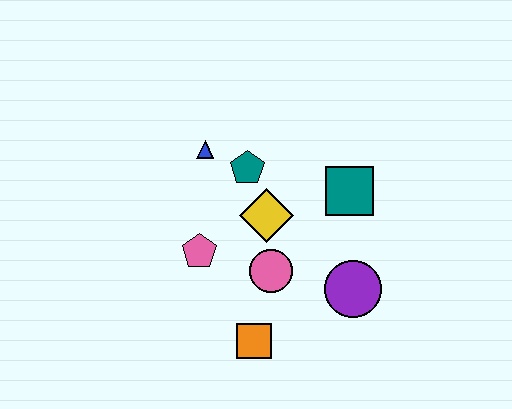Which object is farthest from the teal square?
The orange square is farthest from the teal square.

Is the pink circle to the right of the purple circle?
No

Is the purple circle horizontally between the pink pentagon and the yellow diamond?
No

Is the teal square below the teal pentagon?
Yes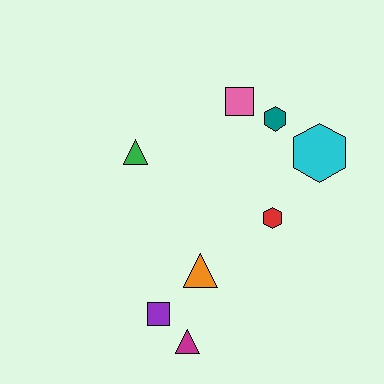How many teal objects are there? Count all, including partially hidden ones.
There is 1 teal object.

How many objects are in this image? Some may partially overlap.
There are 8 objects.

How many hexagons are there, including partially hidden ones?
There are 3 hexagons.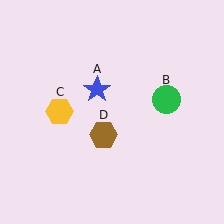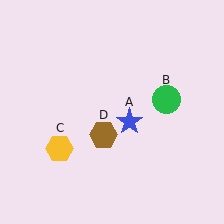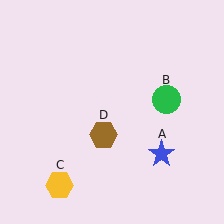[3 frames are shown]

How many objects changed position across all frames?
2 objects changed position: blue star (object A), yellow hexagon (object C).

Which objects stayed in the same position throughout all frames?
Green circle (object B) and brown hexagon (object D) remained stationary.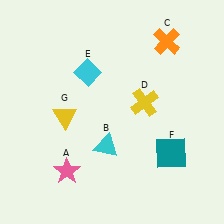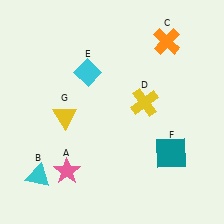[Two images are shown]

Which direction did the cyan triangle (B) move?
The cyan triangle (B) moved left.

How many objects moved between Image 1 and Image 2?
1 object moved between the two images.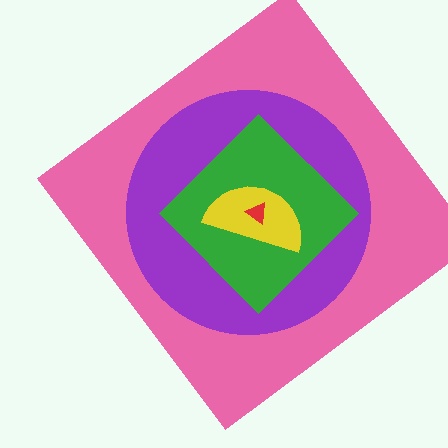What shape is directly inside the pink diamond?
The purple circle.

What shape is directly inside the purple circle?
The green diamond.